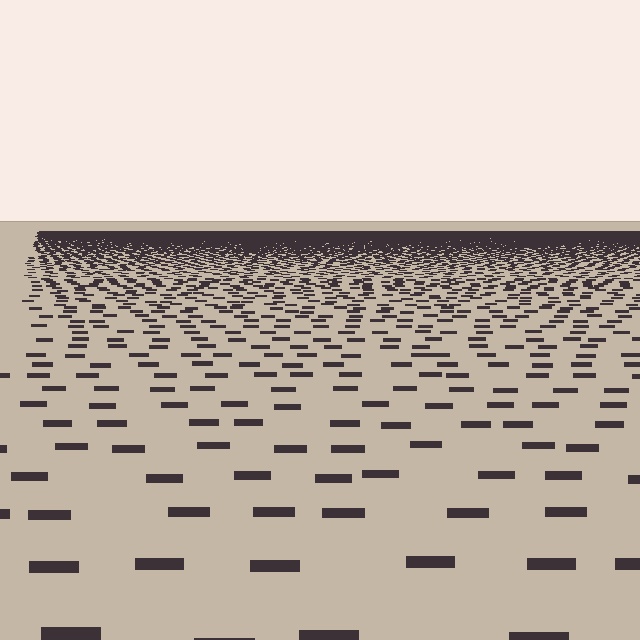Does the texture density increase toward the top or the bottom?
Density increases toward the top.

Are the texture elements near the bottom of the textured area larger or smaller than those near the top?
Larger. Near the bottom, elements are closer to the viewer and appear at a bigger on-screen size.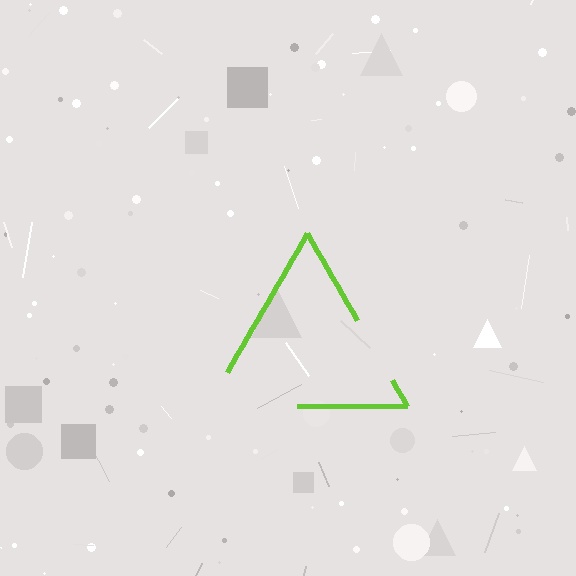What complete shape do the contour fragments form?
The contour fragments form a triangle.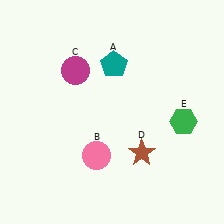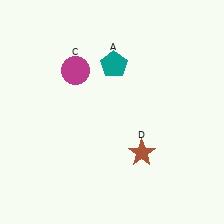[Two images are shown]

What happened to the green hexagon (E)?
The green hexagon (E) was removed in Image 2. It was in the bottom-right area of Image 1.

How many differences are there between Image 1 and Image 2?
There are 2 differences between the two images.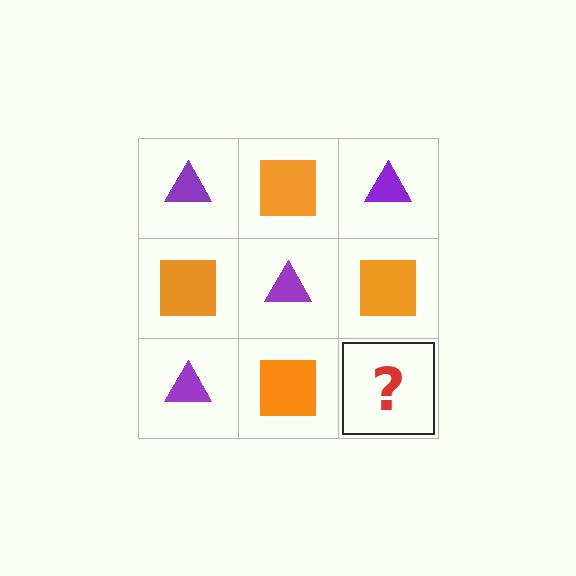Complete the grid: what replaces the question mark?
The question mark should be replaced with a purple triangle.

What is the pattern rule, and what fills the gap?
The rule is that it alternates purple triangle and orange square in a checkerboard pattern. The gap should be filled with a purple triangle.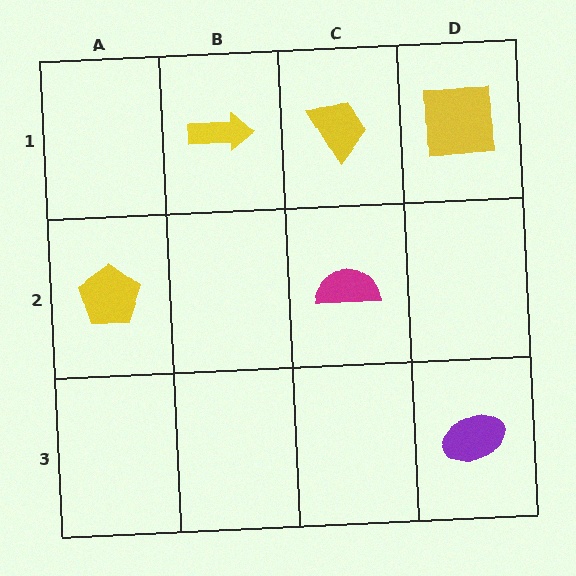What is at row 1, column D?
A yellow square.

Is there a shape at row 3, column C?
No, that cell is empty.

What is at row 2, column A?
A yellow pentagon.